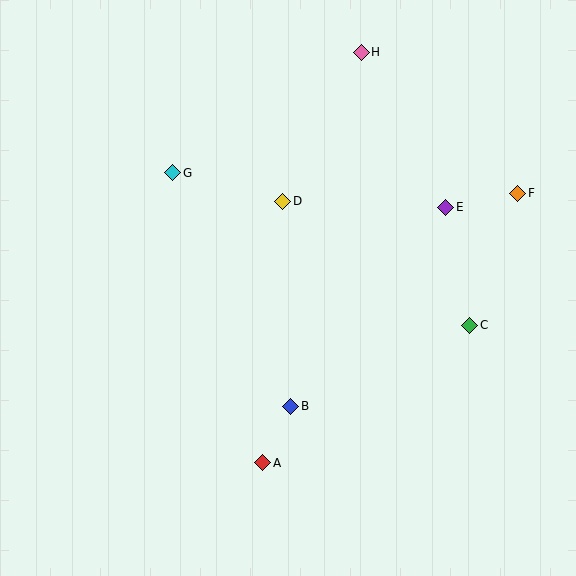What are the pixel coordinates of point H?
Point H is at (361, 52).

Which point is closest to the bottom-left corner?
Point A is closest to the bottom-left corner.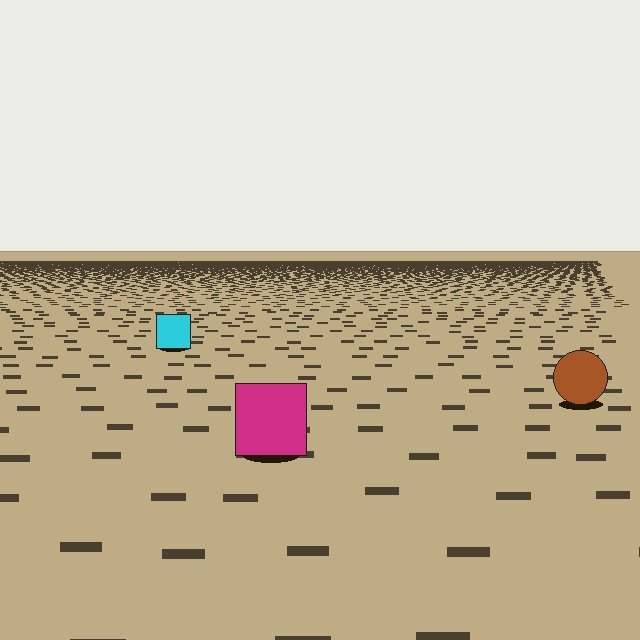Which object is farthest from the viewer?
The cyan square is farthest from the viewer. It appears smaller and the ground texture around it is denser.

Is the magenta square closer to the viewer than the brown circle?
Yes. The magenta square is closer — you can tell from the texture gradient: the ground texture is coarser near it.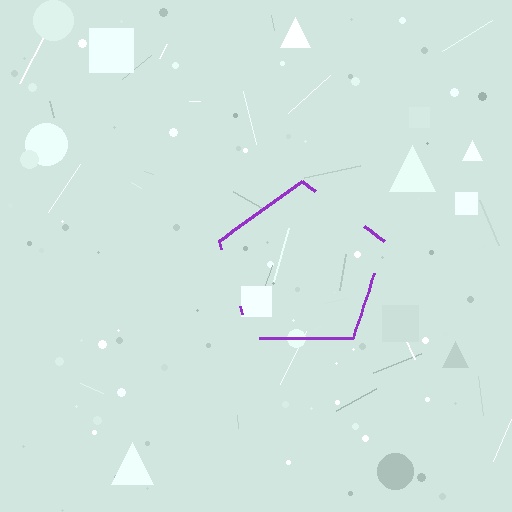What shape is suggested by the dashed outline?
The dashed outline suggests a pentagon.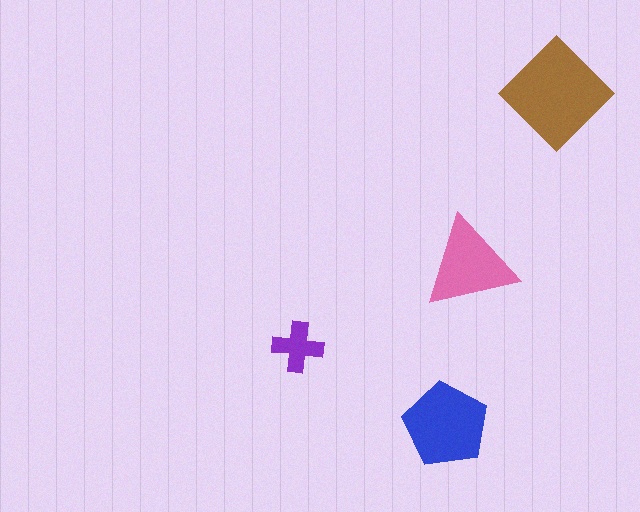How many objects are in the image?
There are 4 objects in the image.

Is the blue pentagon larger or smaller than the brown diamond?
Smaller.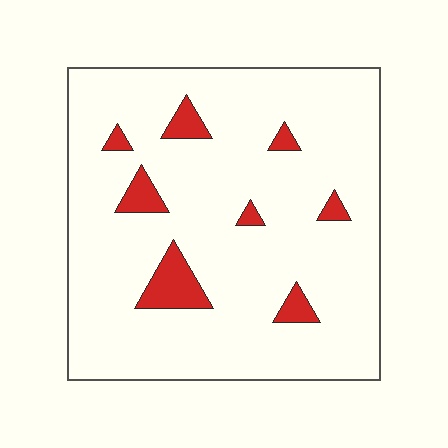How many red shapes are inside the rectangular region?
8.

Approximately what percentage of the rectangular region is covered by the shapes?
Approximately 10%.